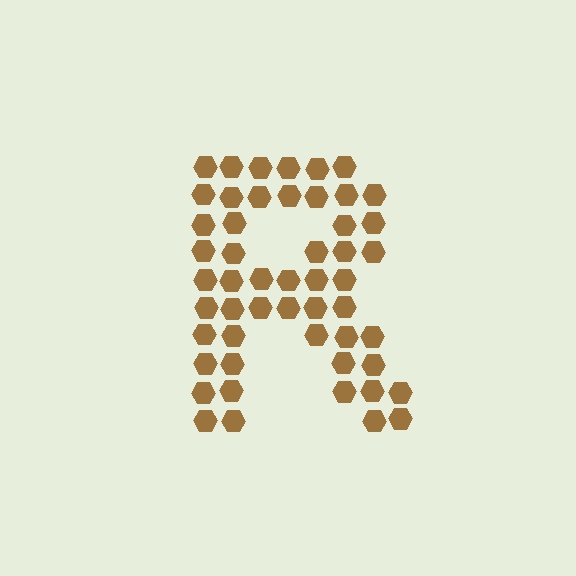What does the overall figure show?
The overall figure shows the letter R.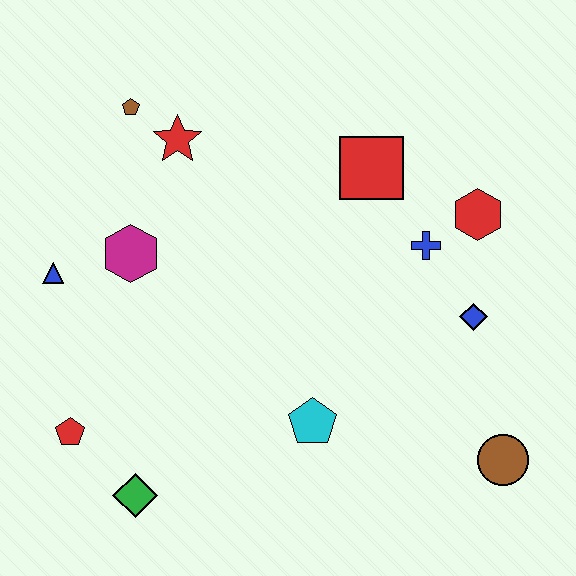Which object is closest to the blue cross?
The red hexagon is closest to the blue cross.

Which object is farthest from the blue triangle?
The brown circle is farthest from the blue triangle.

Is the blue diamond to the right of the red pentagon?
Yes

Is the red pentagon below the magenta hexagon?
Yes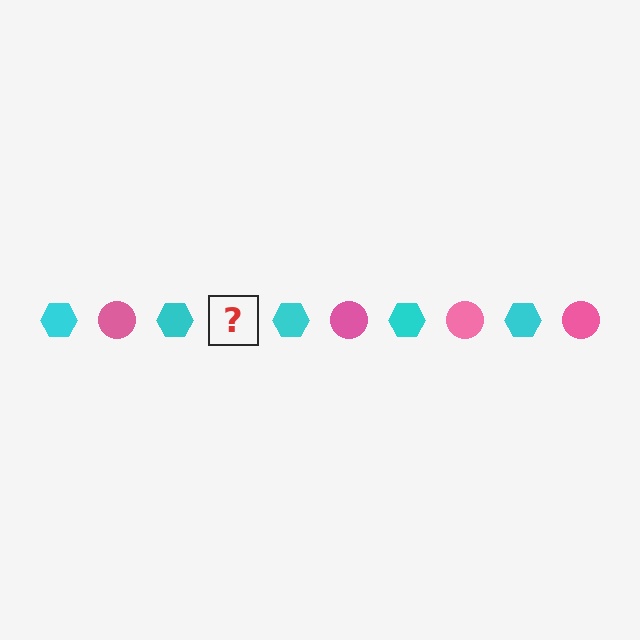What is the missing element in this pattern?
The missing element is a pink circle.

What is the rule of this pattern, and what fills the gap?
The rule is that the pattern alternates between cyan hexagon and pink circle. The gap should be filled with a pink circle.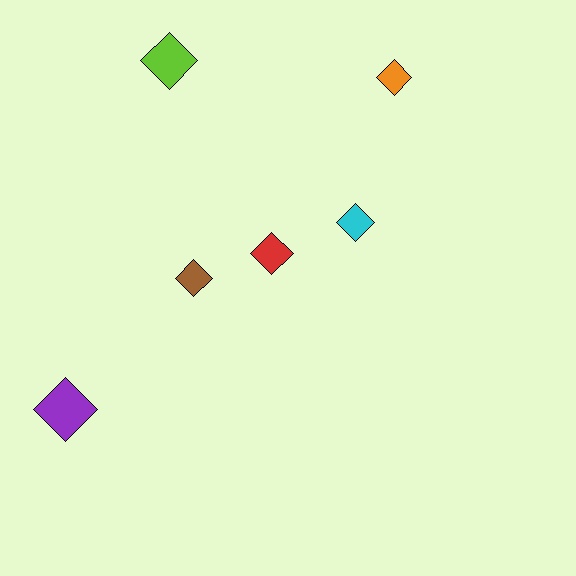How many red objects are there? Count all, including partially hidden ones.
There is 1 red object.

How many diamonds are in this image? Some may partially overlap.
There are 6 diamonds.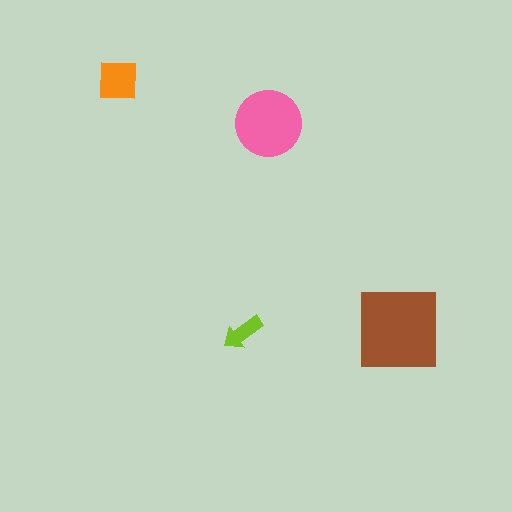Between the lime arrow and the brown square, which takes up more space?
The brown square.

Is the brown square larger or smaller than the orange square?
Larger.